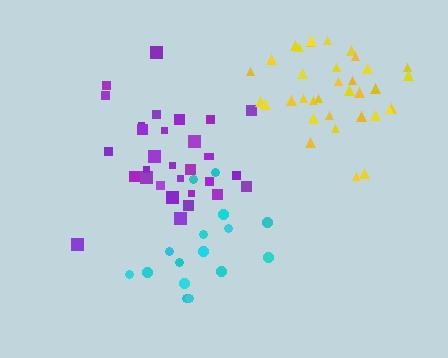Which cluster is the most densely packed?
Yellow.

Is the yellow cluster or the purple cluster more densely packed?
Yellow.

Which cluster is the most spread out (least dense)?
Cyan.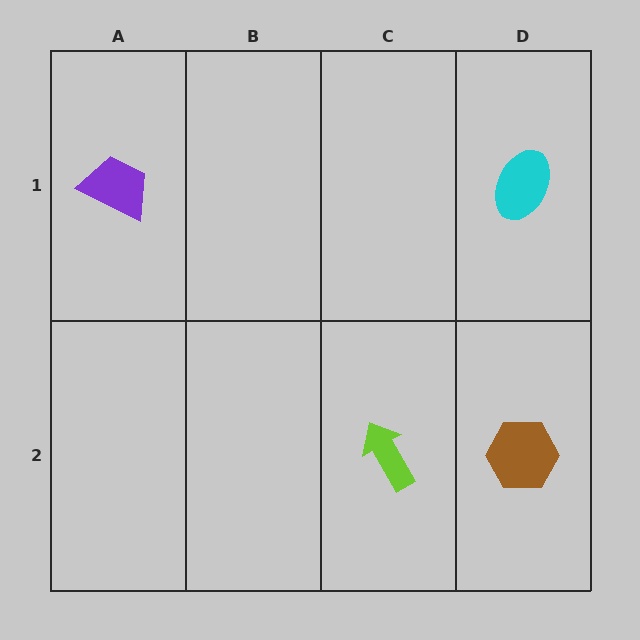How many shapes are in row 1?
2 shapes.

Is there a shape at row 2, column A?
No, that cell is empty.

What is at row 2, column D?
A brown hexagon.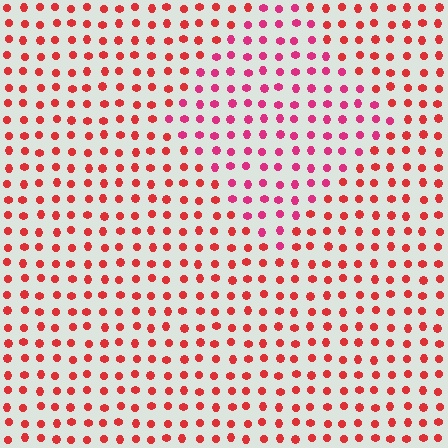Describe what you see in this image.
The image is filled with small red elements in a uniform arrangement. A diamond-shaped region is visible where the elements are tinted to a slightly different hue, forming a subtle color boundary.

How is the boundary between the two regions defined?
The boundary is defined purely by a slight shift in hue (about 27 degrees). Spacing, size, and orientation are identical on both sides.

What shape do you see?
I see a diamond.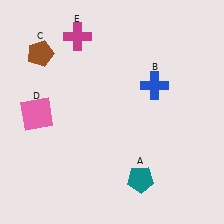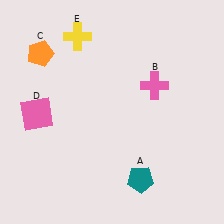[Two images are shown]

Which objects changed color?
B changed from blue to pink. C changed from brown to orange. E changed from magenta to yellow.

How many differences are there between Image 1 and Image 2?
There are 3 differences between the two images.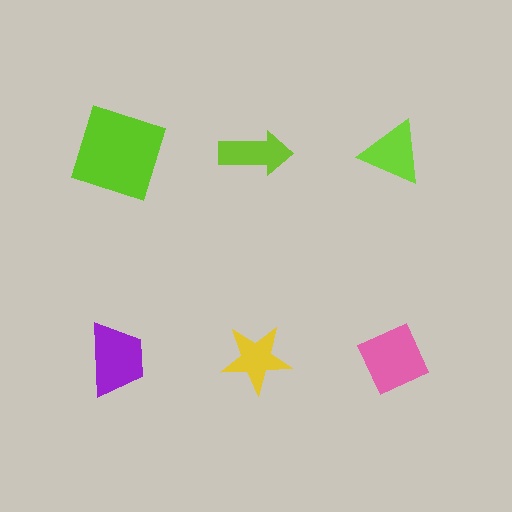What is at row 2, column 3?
A pink diamond.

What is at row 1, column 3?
A lime triangle.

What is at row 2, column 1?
A purple trapezoid.